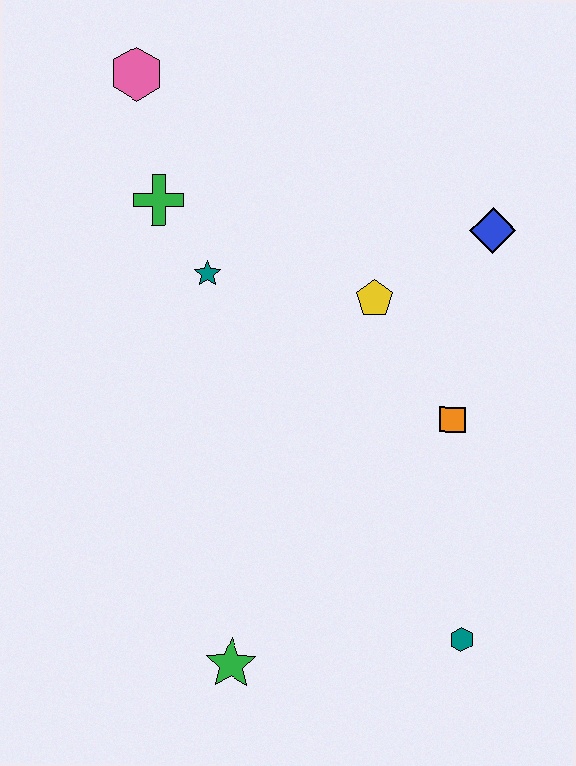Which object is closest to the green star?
The teal hexagon is closest to the green star.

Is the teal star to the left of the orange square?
Yes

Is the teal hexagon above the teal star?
No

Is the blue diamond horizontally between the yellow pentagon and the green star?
No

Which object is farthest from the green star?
The pink hexagon is farthest from the green star.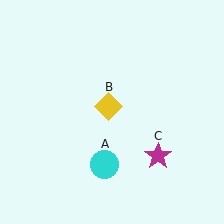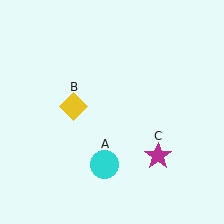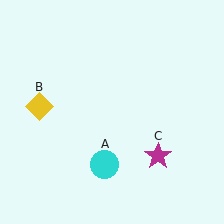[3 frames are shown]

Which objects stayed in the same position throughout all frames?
Cyan circle (object A) and magenta star (object C) remained stationary.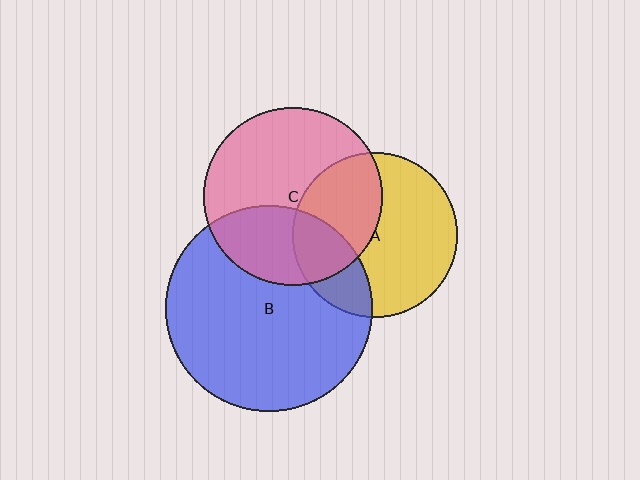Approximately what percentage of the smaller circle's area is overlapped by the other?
Approximately 35%.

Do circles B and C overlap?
Yes.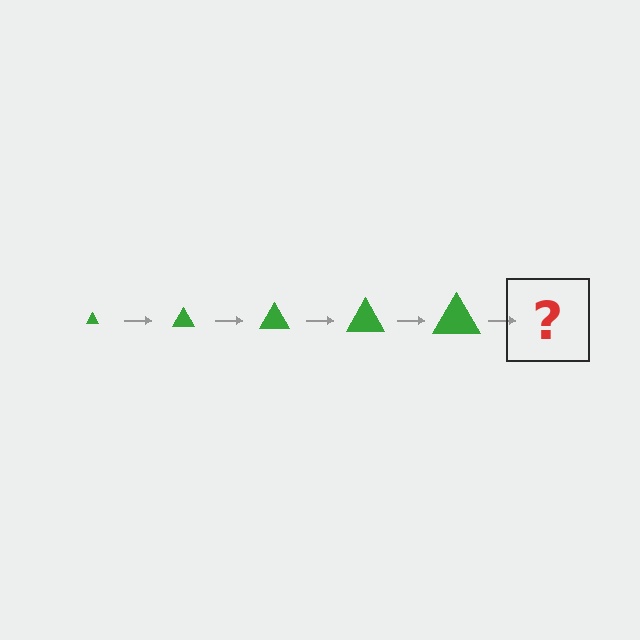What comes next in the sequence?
The next element should be a green triangle, larger than the previous one.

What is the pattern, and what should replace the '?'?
The pattern is that the triangle gets progressively larger each step. The '?' should be a green triangle, larger than the previous one.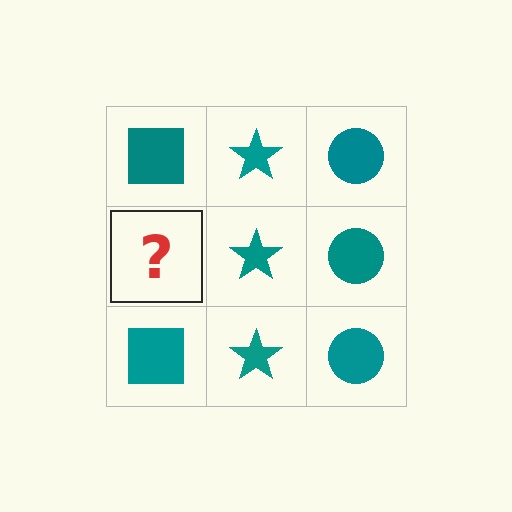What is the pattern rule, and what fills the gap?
The rule is that each column has a consistent shape. The gap should be filled with a teal square.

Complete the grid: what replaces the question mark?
The question mark should be replaced with a teal square.